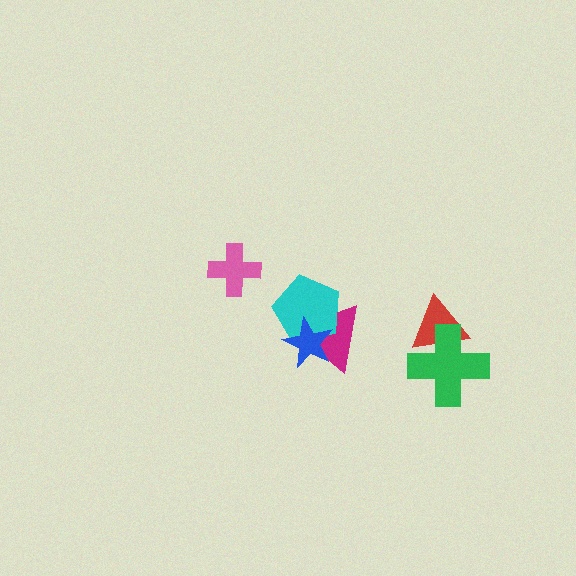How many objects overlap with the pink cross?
0 objects overlap with the pink cross.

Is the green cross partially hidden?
No, no other shape covers it.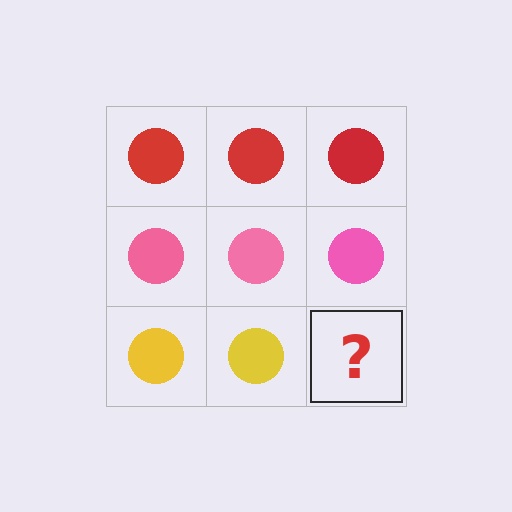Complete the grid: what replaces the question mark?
The question mark should be replaced with a yellow circle.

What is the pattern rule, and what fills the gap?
The rule is that each row has a consistent color. The gap should be filled with a yellow circle.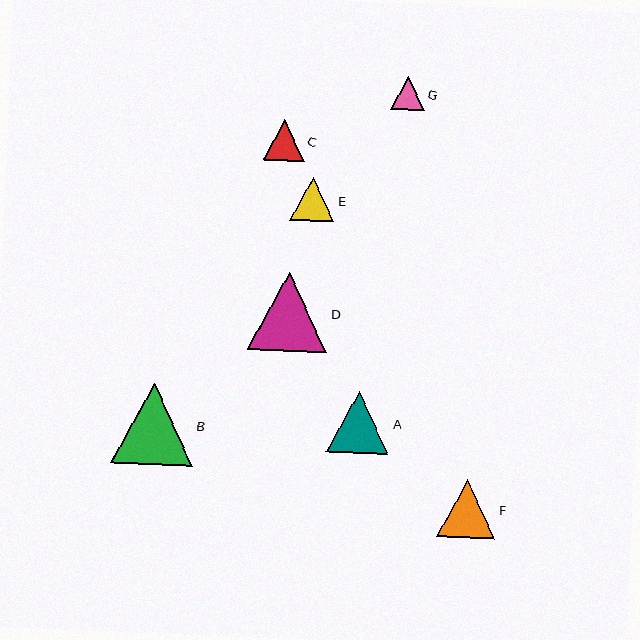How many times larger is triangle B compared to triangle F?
Triangle B is approximately 1.4 times the size of triangle F.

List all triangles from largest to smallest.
From largest to smallest: B, D, A, F, E, C, G.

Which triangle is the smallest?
Triangle G is the smallest with a size of approximately 33 pixels.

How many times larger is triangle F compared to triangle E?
Triangle F is approximately 1.3 times the size of triangle E.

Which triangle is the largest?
Triangle B is the largest with a size of approximately 81 pixels.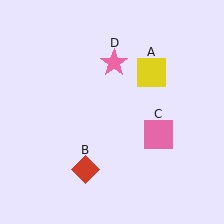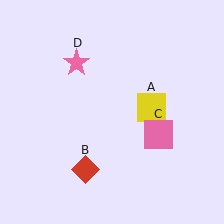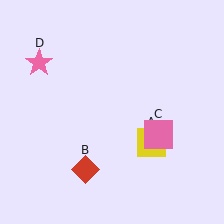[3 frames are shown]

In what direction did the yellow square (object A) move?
The yellow square (object A) moved down.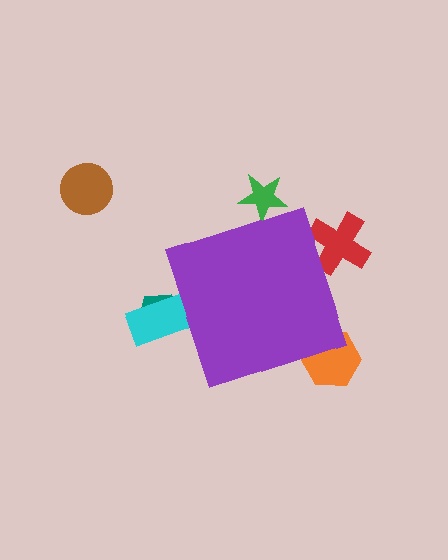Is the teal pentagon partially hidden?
Yes, the teal pentagon is partially hidden behind the purple diamond.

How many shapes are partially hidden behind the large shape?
5 shapes are partially hidden.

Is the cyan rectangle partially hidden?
Yes, the cyan rectangle is partially hidden behind the purple diamond.